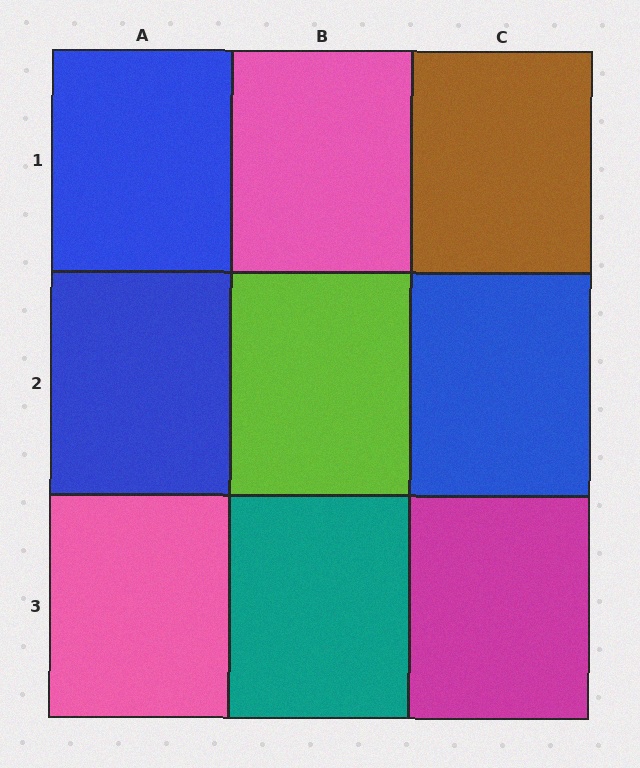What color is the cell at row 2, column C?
Blue.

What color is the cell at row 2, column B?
Lime.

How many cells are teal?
1 cell is teal.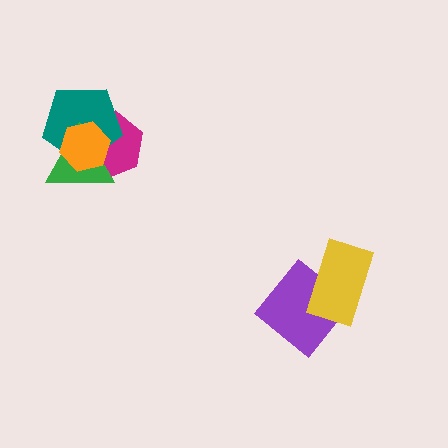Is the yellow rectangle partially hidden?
No, no other shape covers it.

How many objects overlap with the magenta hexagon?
3 objects overlap with the magenta hexagon.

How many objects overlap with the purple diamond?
1 object overlaps with the purple diamond.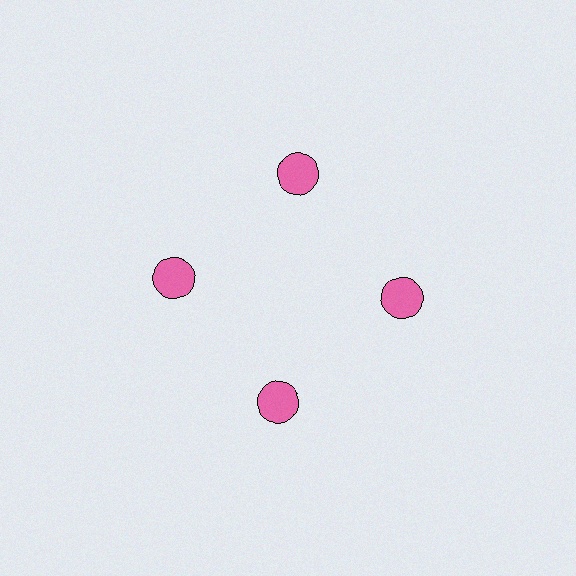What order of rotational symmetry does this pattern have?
This pattern has 4-fold rotational symmetry.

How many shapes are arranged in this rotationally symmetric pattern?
There are 4 shapes, arranged in 4 groups of 1.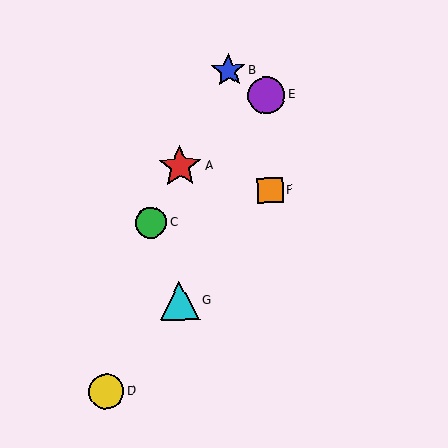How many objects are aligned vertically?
2 objects (E, F) are aligned vertically.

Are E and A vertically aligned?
No, E is at x≈267 and A is at x≈180.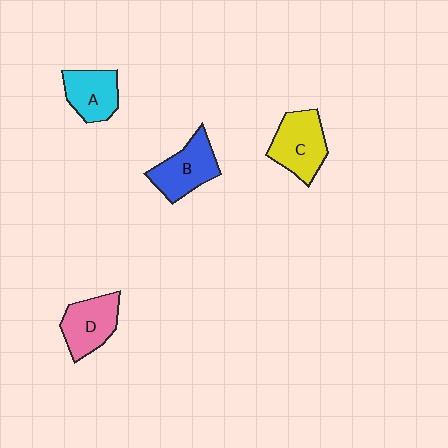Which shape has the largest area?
Shape C (yellow).